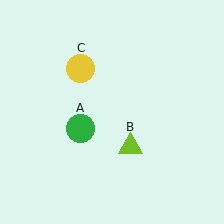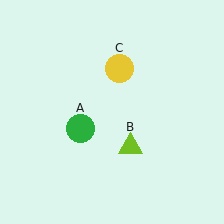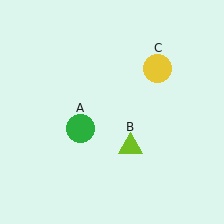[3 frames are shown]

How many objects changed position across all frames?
1 object changed position: yellow circle (object C).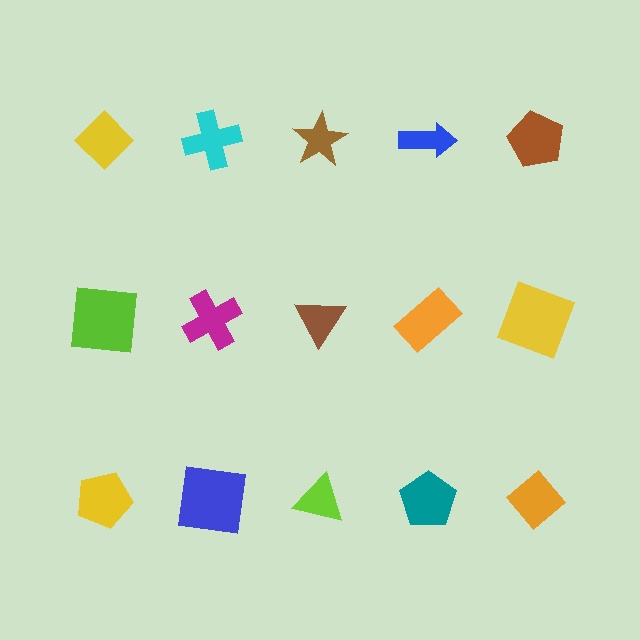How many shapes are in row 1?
5 shapes.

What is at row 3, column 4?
A teal pentagon.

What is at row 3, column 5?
An orange diamond.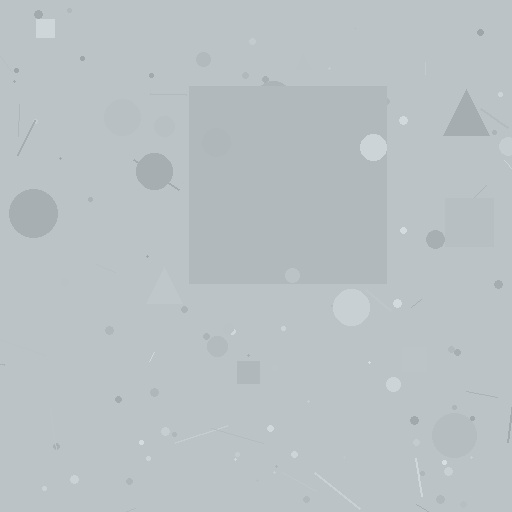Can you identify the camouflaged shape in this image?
The camouflaged shape is a square.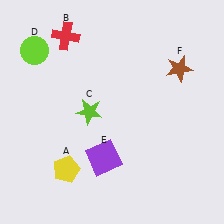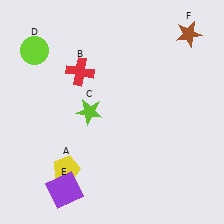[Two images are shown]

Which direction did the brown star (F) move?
The brown star (F) moved up.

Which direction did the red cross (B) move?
The red cross (B) moved down.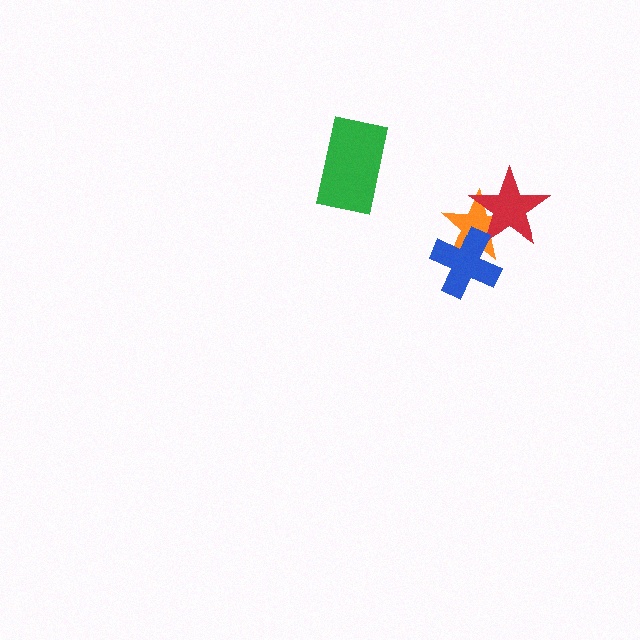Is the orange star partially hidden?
Yes, it is partially covered by another shape.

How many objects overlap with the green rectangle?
0 objects overlap with the green rectangle.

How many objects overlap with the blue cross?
2 objects overlap with the blue cross.